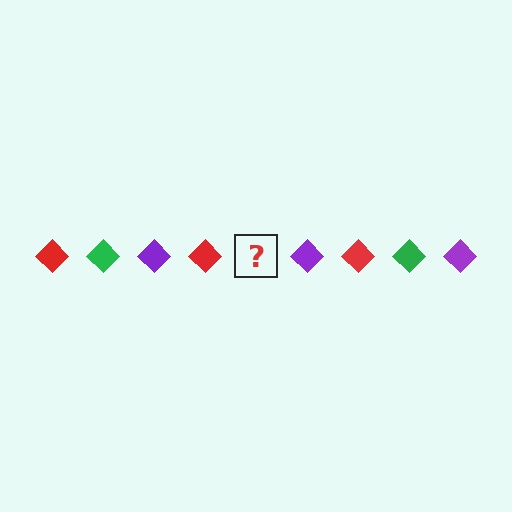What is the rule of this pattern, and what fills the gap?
The rule is that the pattern cycles through red, green, purple diamonds. The gap should be filled with a green diamond.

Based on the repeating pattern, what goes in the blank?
The blank should be a green diamond.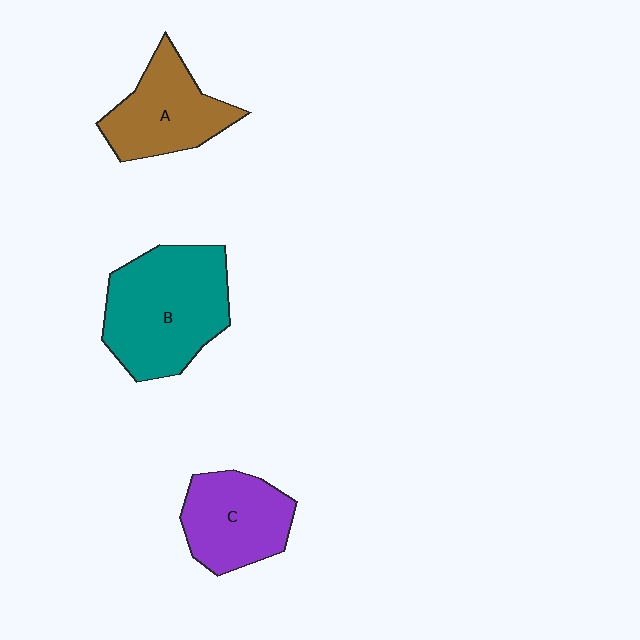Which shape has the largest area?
Shape B (teal).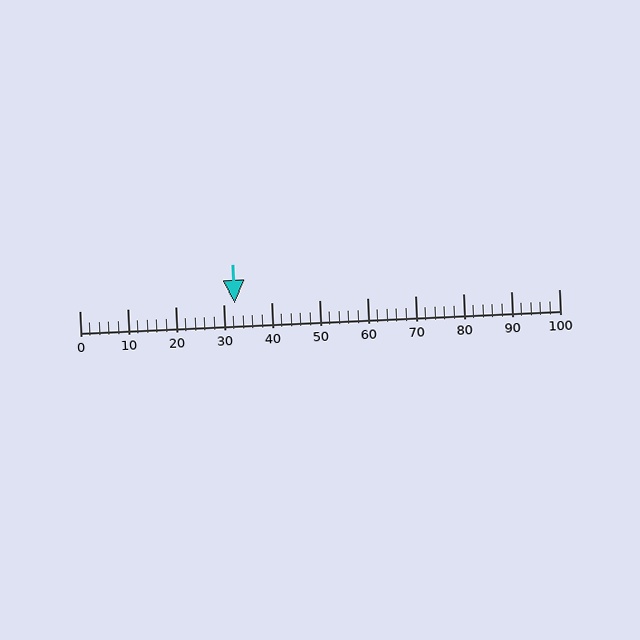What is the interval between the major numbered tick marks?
The major tick marks are spaced 10 units apart.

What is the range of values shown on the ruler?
The ruler shows values from 0 to 100.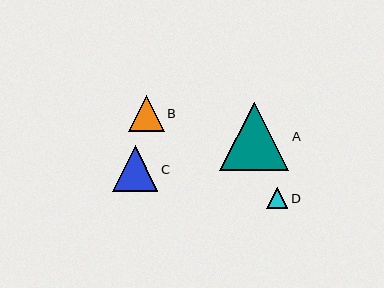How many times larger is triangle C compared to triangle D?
Triangle C is approximately 2.1 times the size of triangle D.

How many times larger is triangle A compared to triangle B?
Triangle A is approximately 1.9 times the size of triangle B.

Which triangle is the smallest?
Triangle D is the smallest with a size of approximately 21 pixels.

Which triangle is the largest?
Triangle A is the largest with a size of approximately 69 pixels.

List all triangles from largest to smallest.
From largest to smallest: A, C, B, D.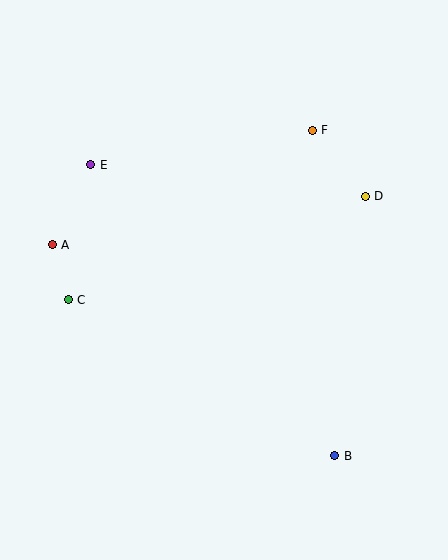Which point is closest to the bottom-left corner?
Point C is closest to the bottom-left corner.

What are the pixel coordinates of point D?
Point D is at (365, 196).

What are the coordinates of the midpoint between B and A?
The midpoint between B and A is at (193, 350).